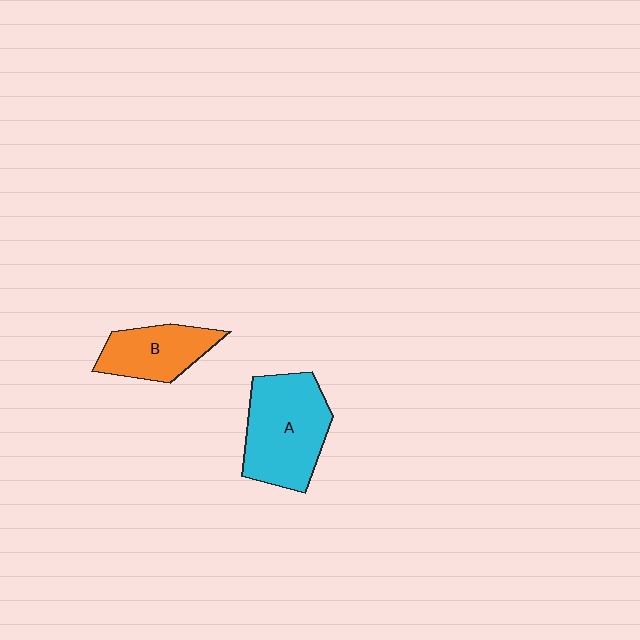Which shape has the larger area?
Shape A (cyan).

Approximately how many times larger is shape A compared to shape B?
Approximately 1.6 times.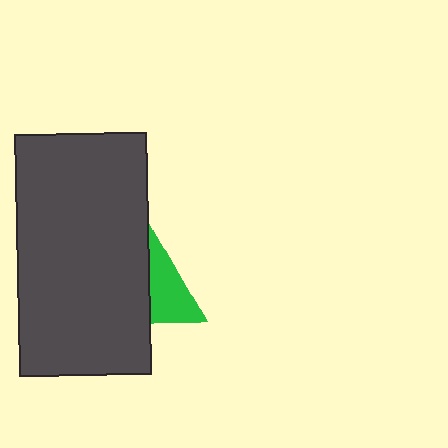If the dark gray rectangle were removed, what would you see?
You would see the complete green triangle.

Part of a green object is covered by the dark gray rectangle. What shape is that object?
It is a triangle.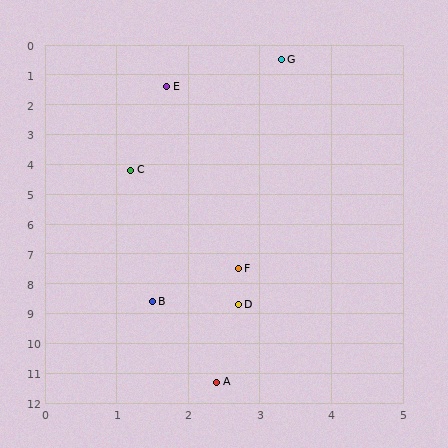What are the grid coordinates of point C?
Point C is at approximately (1.2, 4.2).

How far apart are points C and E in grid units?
Points C and E are about 2.8 grid units apart.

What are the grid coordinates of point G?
Point G is at approximately (3.3, 0.5).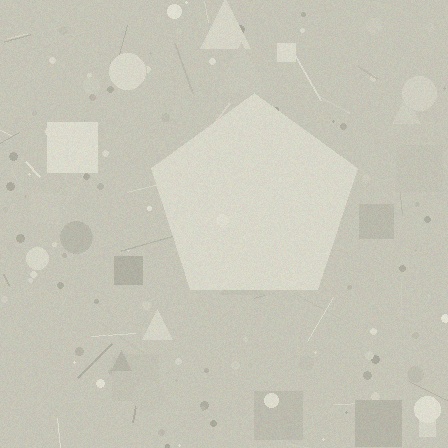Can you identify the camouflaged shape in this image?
The camouflaged shape is a pentagon.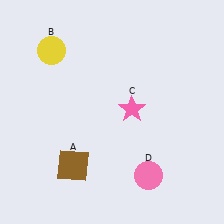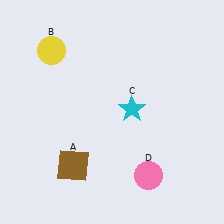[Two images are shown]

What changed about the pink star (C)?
In Image 1, C is pink. In Image 2, it changed to cyan.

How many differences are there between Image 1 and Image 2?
There is 1 difference between the two images.